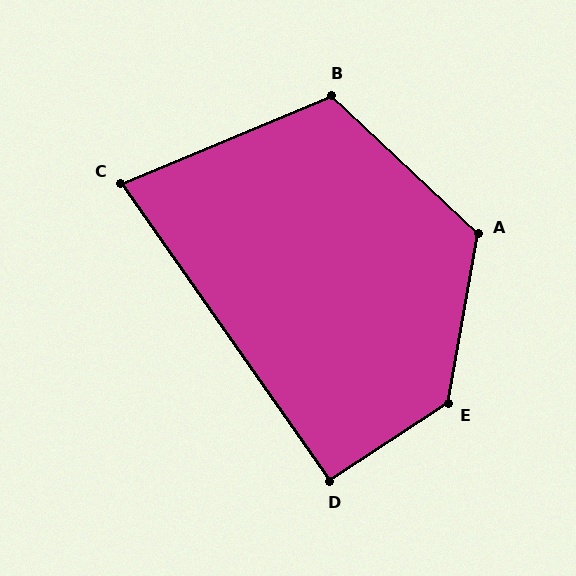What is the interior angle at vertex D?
Approximately 92 degrees (approximately right).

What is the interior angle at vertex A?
Approximately 124 degrees (obtuse).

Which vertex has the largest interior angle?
E, at approximately 133 degrees.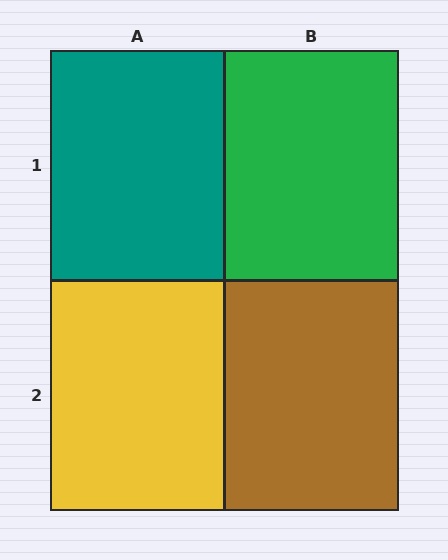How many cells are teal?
1 cell is teal.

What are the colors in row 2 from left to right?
Yellow, brown.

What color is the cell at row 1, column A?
Teal.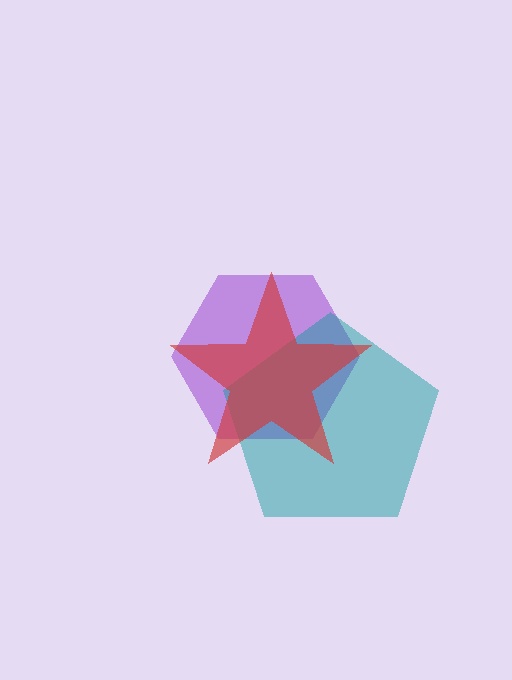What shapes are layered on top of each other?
The layered shapes are: a purple hexagon, a teal pentagon, a red star.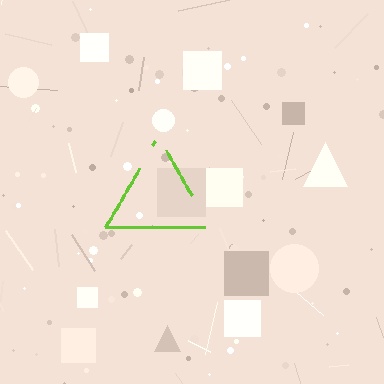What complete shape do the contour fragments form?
The contour fragments form a triangle.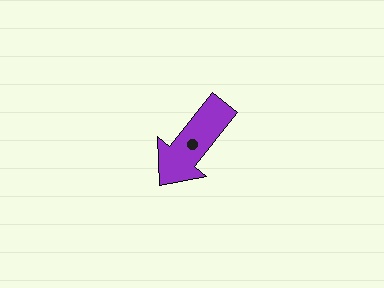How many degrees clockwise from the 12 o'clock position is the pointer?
Approximately 219 degrees.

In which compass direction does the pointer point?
Southwest.